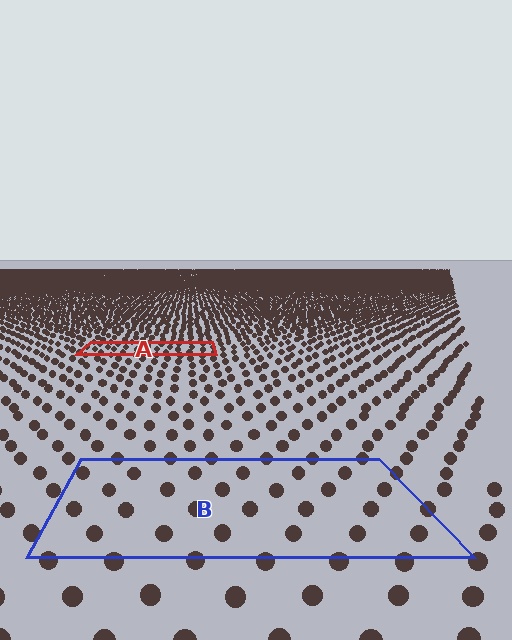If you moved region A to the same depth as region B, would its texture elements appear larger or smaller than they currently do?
They would appear larger. At a closer depth, the same texture elements are projected at a bigger on-screen size.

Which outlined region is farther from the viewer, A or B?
Region A is farther from the viewer — the texture elements inside it appear smaller and more densely packed.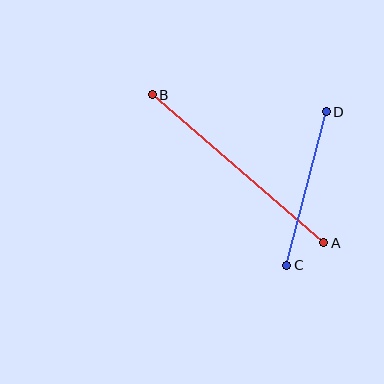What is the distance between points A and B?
The distance is approximately 226 pixels.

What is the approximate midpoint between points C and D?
The midpoint is at approximately (307, 189) pixels.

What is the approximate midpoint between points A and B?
The midpoint is at approximately (238, 169) pixels.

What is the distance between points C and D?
The distance is approximately 159 pixels.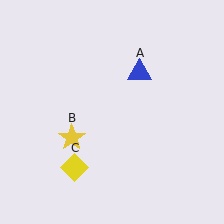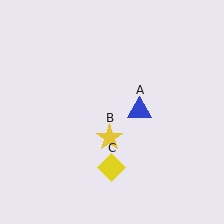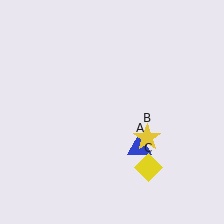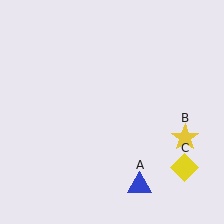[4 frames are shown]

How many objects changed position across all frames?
3 objects changed position: blue triangle (object A), yellow star (object B), yellow diamond (object C).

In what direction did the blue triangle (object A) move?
The blue triangle (object A) moved down.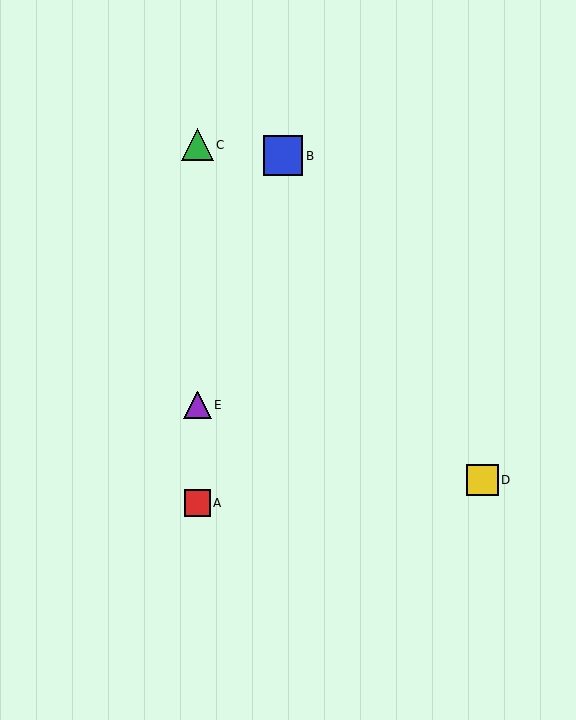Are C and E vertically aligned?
Yes, both are at x≈197.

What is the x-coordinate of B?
Object B is at x≈283.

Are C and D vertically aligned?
No, C is at x≈197 and D is at x≈482.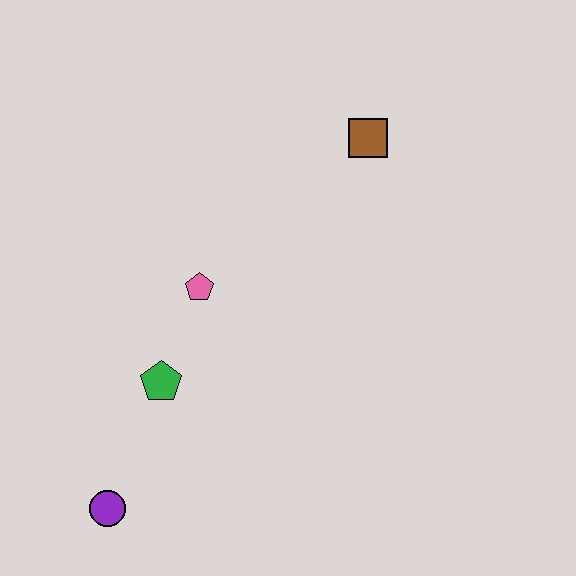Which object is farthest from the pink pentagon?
The purple circle is farthest from the pink pentagon.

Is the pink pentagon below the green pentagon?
No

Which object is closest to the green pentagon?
The pink pentagon is closest to the green pentagon.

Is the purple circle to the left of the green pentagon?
Yes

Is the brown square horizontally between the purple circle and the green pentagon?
No